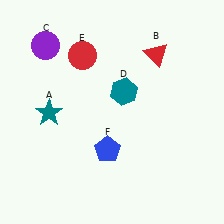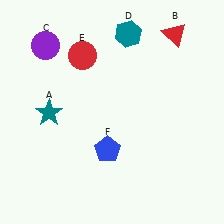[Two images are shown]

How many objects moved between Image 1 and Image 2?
2 objects moved between the two images.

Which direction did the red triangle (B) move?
The red triangle (B) moved up.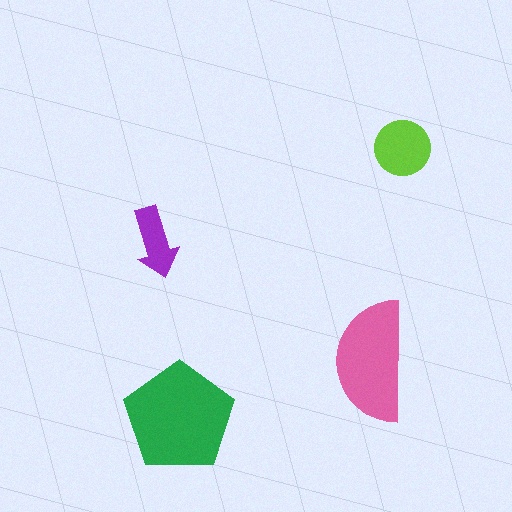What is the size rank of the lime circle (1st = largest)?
3rd.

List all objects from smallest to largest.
The purple arrow, the lime circle, the pink semicircle, the green pentagon.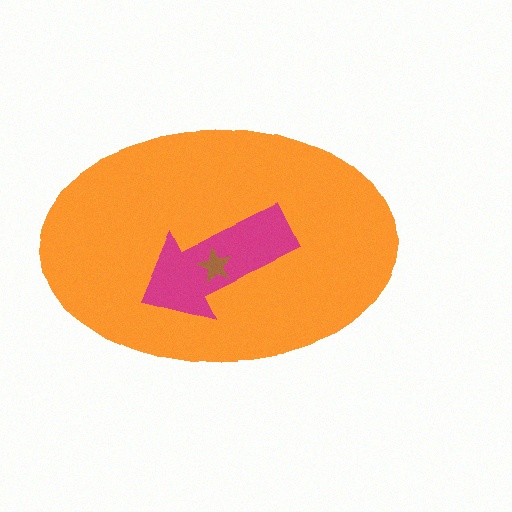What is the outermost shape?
The orange ellipse.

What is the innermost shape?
The brown star.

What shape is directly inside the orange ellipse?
The magenta arrow.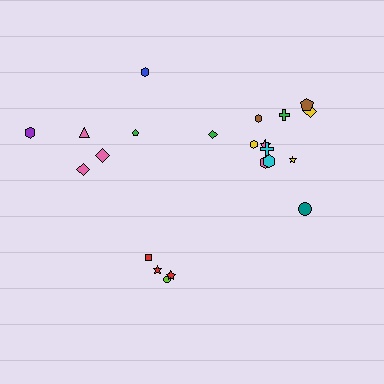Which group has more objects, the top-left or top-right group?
The top-right group.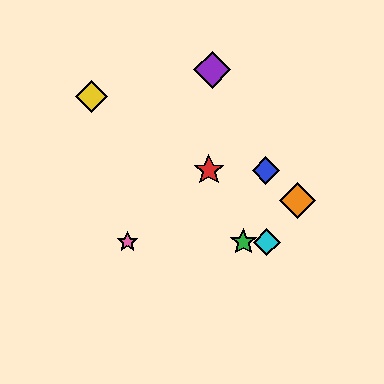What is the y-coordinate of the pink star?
The pink star is at y≈242.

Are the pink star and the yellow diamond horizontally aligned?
No, the pink star is at y≈242 and the yellow diamond is at y≈97.